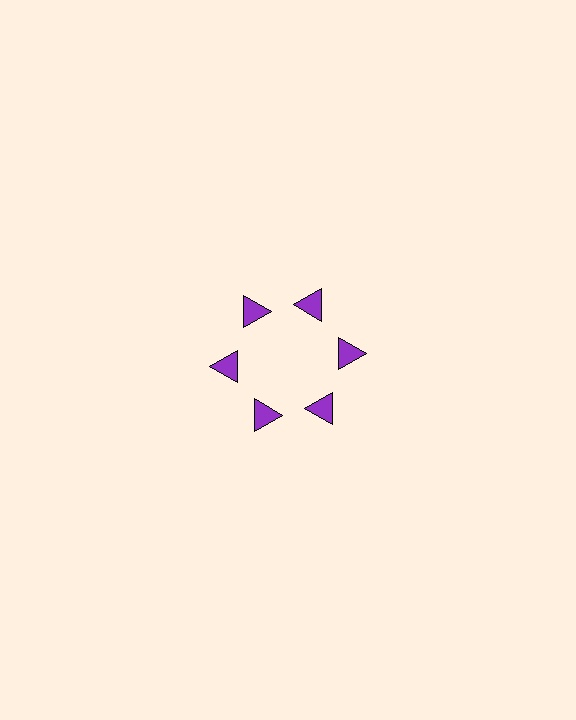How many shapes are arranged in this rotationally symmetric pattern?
There are 6 shapes, arranged in 6 groups of 1.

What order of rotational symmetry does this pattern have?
This pattern has 6-fold rotational symmetry.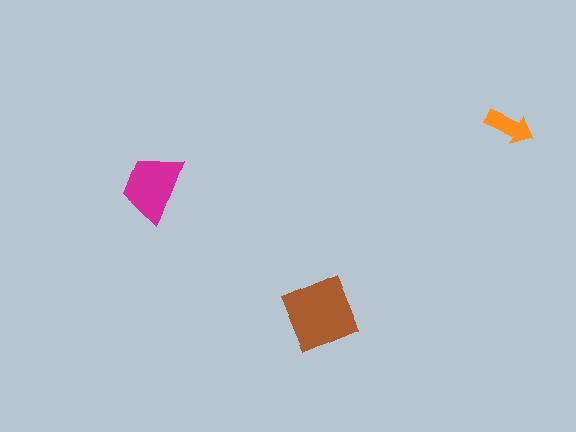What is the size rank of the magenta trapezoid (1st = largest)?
2nd.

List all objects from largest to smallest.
The brown diamond, the magenta trapezoid, the orange arrow.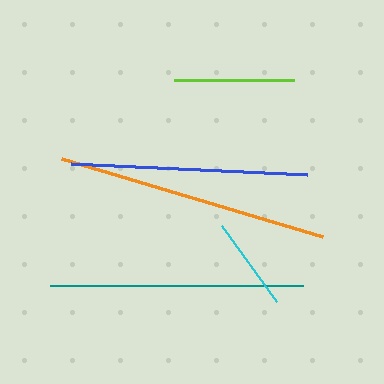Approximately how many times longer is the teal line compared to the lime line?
The teal line is approximately 2.1 times the length of the lime line.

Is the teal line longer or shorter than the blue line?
The teal line is longer than the blue line.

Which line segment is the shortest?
The cyan line is the shortest at approximately 94 pixels.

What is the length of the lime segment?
The lime segment is approximately 120 pixels long.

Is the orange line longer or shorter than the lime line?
The orange line is longer than the lime line.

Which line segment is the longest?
The orange line is the longest at approximately 272 pixels.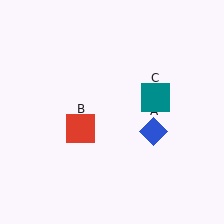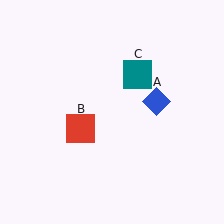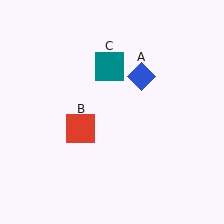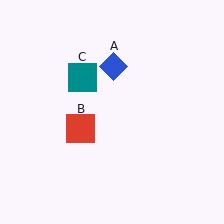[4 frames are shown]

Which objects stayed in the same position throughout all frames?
Red square (object B) remained stationary.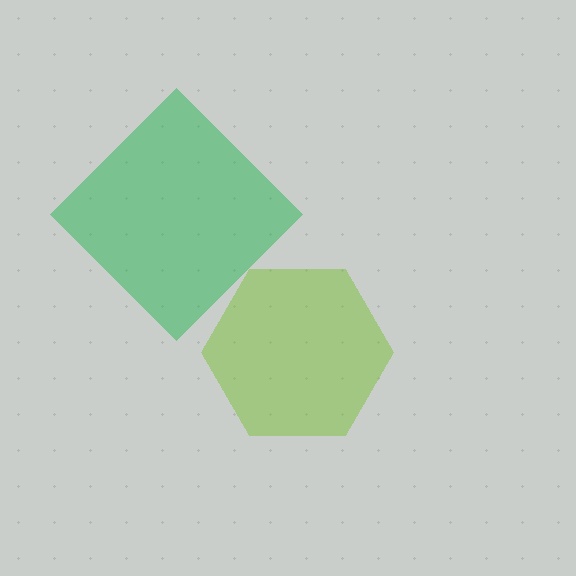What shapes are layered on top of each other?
The layered shapes are: a lime hexagon, a green diamond.